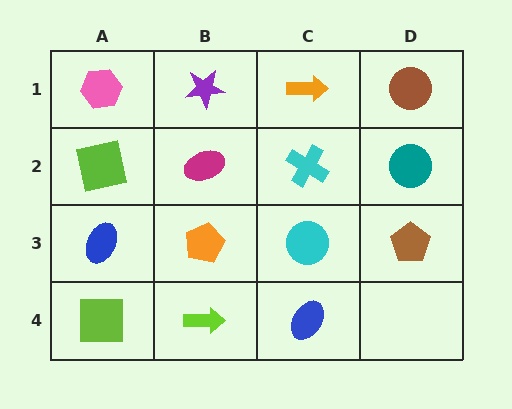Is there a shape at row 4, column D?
No, that cell is empty.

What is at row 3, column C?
A cyan circle.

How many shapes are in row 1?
4 shapes.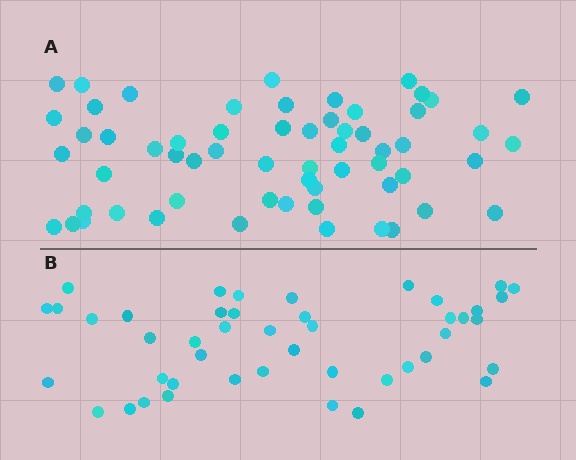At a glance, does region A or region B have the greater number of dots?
Region A (the top region) has more dots.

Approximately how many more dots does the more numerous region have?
Region A has approximately 15 more dots than region B.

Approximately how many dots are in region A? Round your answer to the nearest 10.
About 60 dots.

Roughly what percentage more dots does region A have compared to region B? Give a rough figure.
About 35% more.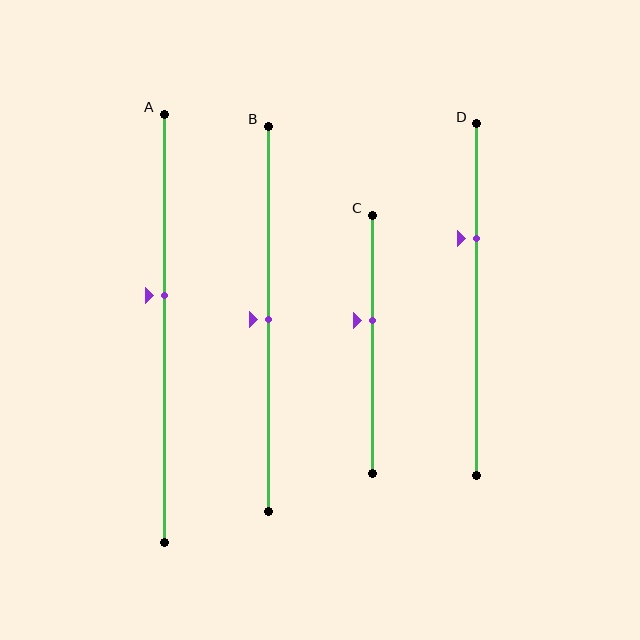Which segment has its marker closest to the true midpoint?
Segment B has its marker closest to the true midpoint.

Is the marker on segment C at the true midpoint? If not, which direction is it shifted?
No, the marker on segment C is shifted upward by about 9% of the segment length.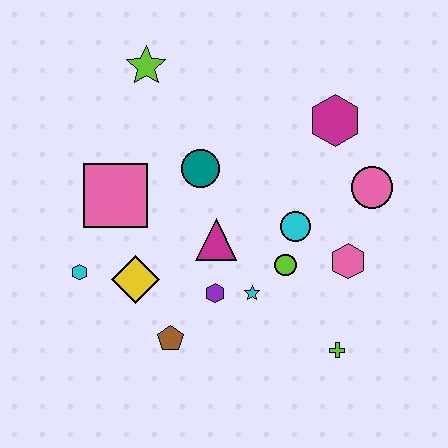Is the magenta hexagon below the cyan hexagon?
No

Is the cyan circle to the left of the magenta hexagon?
Yes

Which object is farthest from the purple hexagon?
The lime star is farthest from the purple hexagon.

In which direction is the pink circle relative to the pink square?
The pink circle is to the right of the pink square.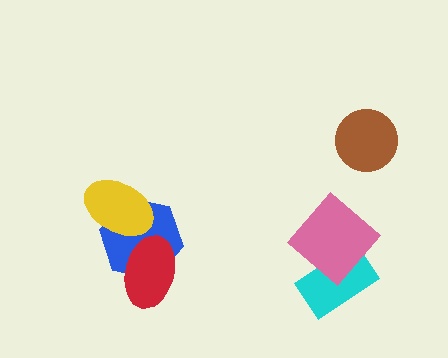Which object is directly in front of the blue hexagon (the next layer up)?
The red ellipse is directly in front of the blue hexagon.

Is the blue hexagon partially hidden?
Yes, it is partially covered by another shape.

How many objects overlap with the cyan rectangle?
1 object overlaps with the cyan rectangle.